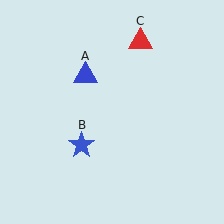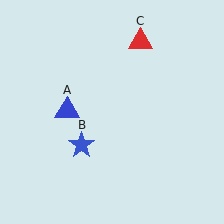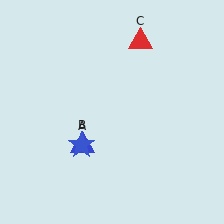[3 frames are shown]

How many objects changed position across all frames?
1 object changed position: blue triangle (object A).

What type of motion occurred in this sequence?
The blue triangle (object A) rotated counterclockwise around the center of the scene.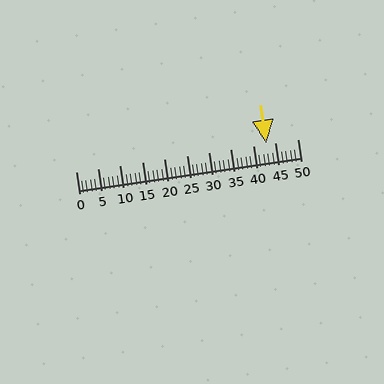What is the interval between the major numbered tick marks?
The major tick marks are spaced 5 units apart.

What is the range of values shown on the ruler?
The ruler shows values from 0 to 50.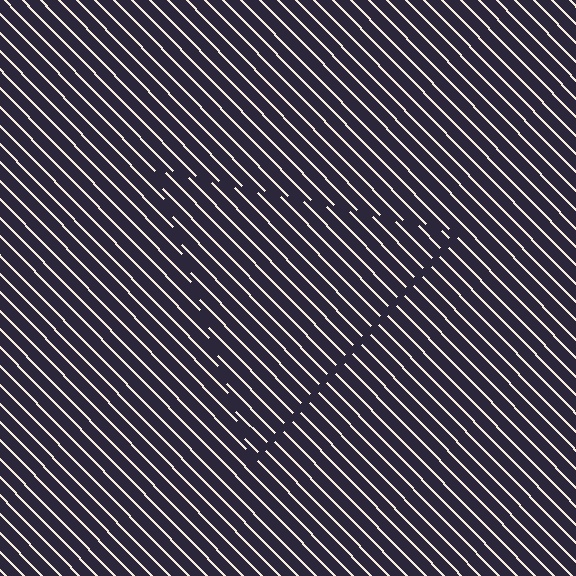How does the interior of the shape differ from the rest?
The interior of the shape contains the same grating, shifted by half a period — the contour is defined by the phase discontinuity where line-ends from the inner and outer gratings abut.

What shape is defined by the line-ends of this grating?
An illusory triangle. The interior of the shape contains the same grating, shifted by half a period — the contour is defined by the phase discontinuity where line-ends from the inner and outer gratings abut.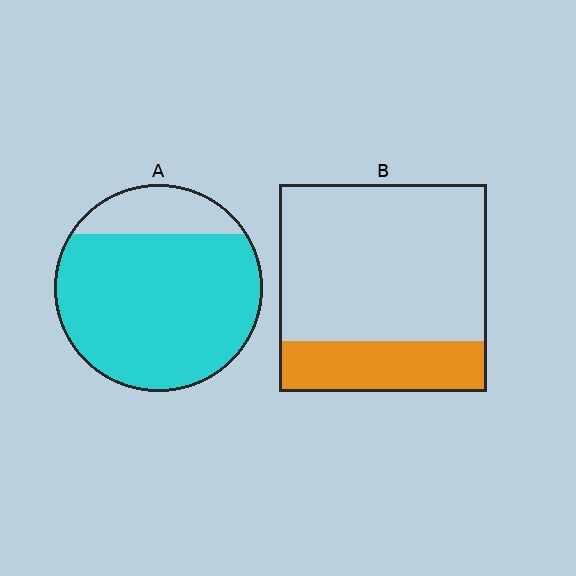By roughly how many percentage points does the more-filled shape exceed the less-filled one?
By roughly 55 percentage points (A over B).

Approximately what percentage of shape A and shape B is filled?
A is approximately 80% and B is approximately 25%.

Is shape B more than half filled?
No.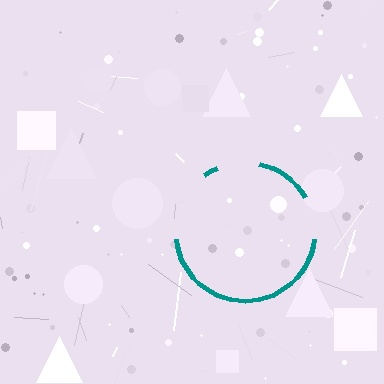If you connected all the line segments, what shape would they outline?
They would outline a circle.